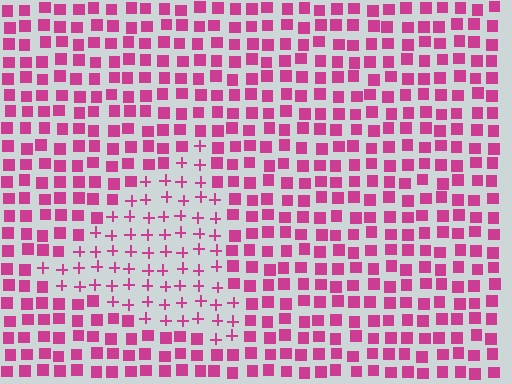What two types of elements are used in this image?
The image uses plus signs inside the triangle region and squares outside it.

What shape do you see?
I see a triangle.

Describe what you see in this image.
The image is filled with small magenta elements arranged in a uniform grid. A triangle-shaped region contains plus signs, while the surrounding area contains squares. The boundary is defined purely by the change in element shape.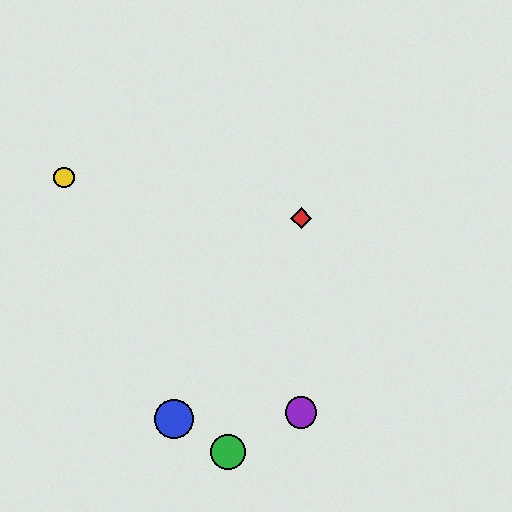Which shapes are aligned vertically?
The red diamond, the purple circle are aligned vertically.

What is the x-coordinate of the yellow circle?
The yellow circle is at x≈64.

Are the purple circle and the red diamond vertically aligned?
Yes, both are at x≈301.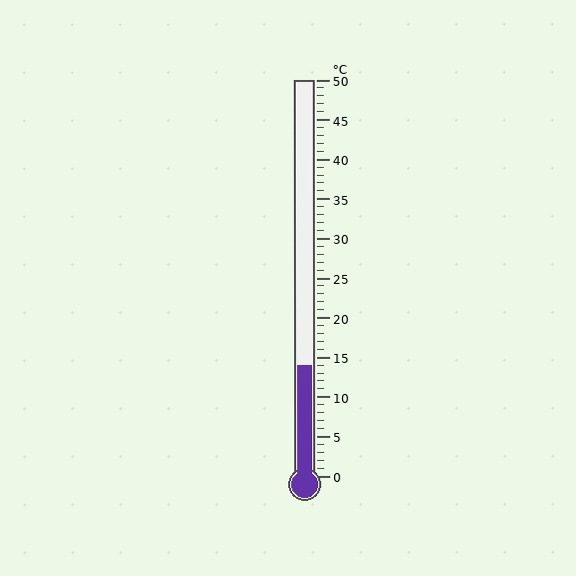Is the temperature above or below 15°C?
The temperature is below 15°C.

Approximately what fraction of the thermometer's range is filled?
The thermometer is filled to approximately 30% of its range.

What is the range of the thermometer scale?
The thermometer scale ranges from 0°C to 50°C.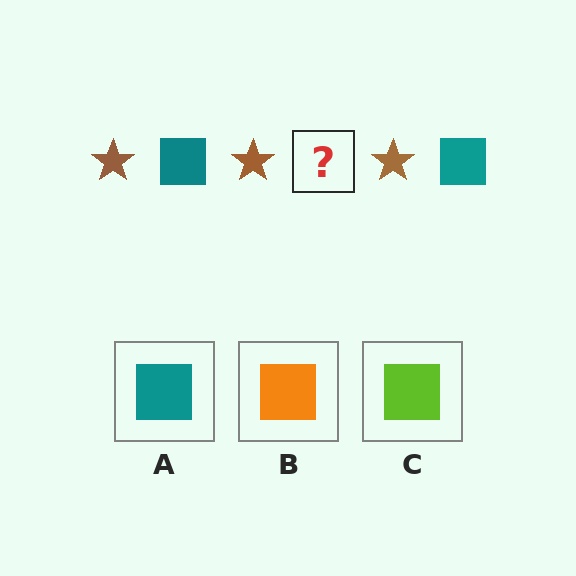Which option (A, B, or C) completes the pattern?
A.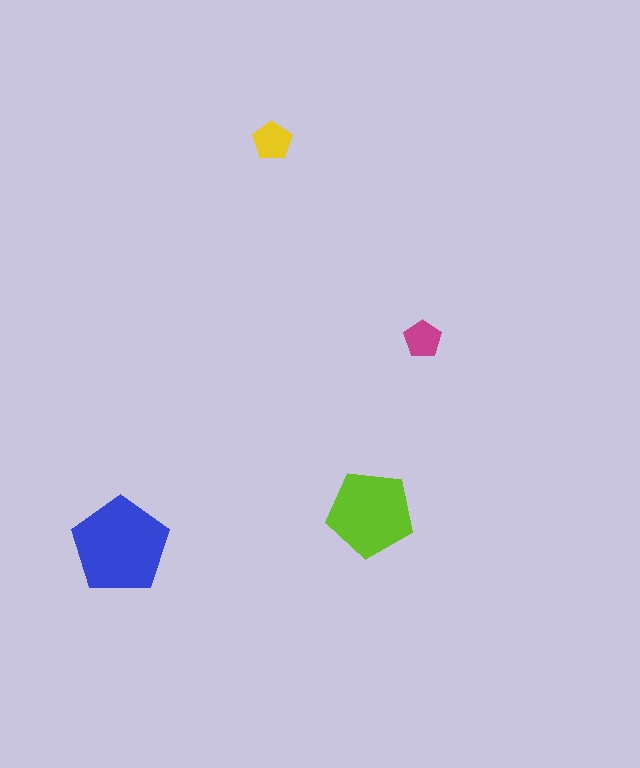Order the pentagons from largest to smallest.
the blue one, the lime one, the yellow one, the magenta one.